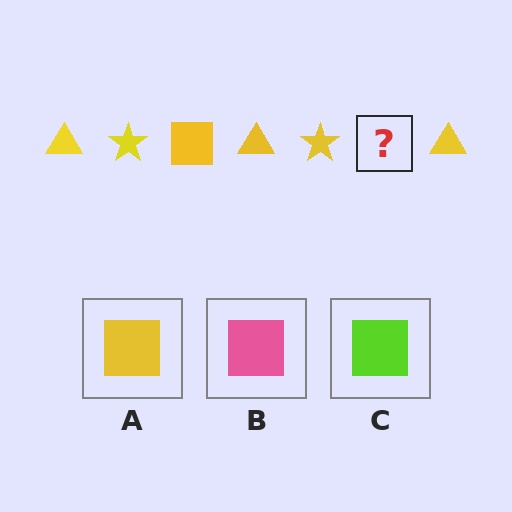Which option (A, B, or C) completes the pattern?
A.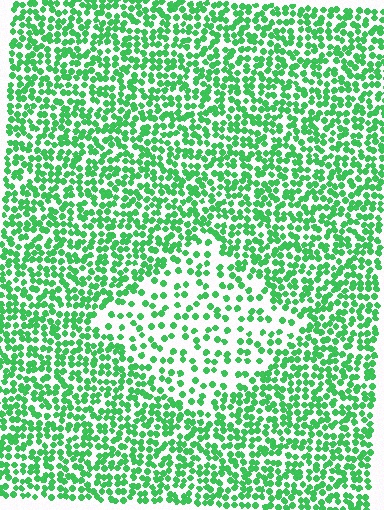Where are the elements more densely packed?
The elements are more densely packed outside the diamond boundary.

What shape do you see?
I see a diamond.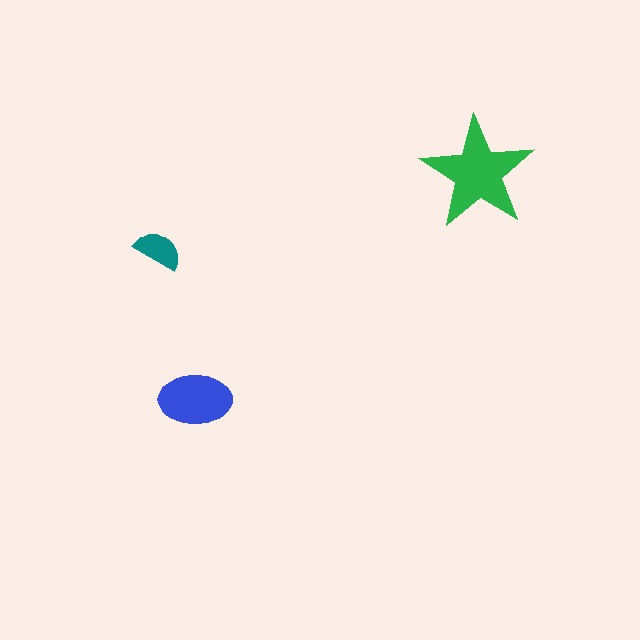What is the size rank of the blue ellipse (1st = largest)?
2nd.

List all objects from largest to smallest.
The green star, the blue ellipse, the teal semicircle.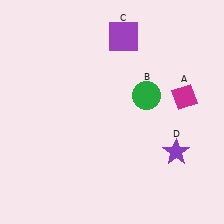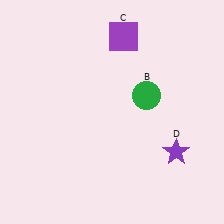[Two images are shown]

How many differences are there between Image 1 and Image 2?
There is 1 difference between the two images.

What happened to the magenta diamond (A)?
The magenta diamond (A) was removed in Image 2. It was in the top-right area of Image 1.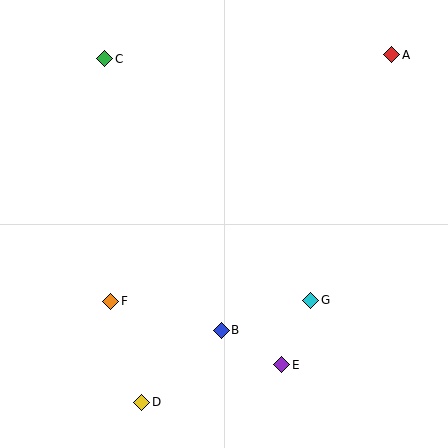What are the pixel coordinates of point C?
Point C is at (105, 59).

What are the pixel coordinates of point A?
Point A is at (392, 55).